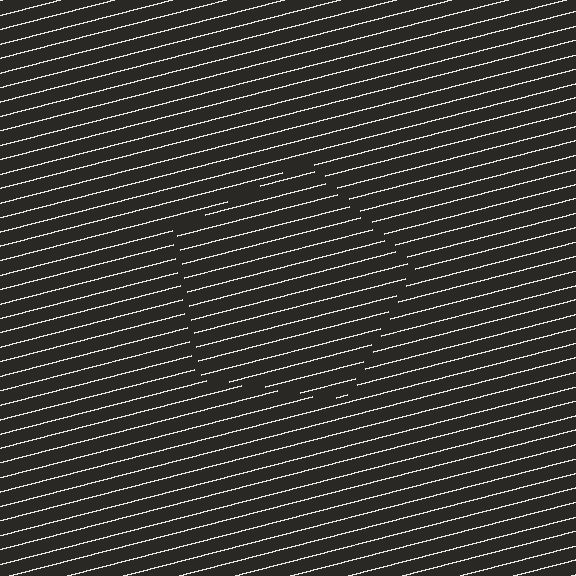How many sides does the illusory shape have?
5 sides — the line-ends trace a pentagon.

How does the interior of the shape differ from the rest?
The interior of the shape contains the same grating, shifted by half a period — the contour is defined by the phase discontinuity where line-ends from the inner and outer gratings abut.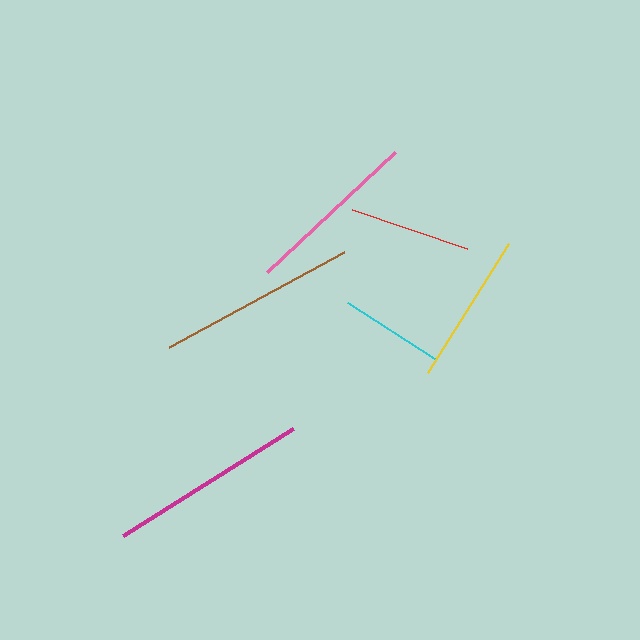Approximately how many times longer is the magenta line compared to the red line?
The magenta line is approximately 1.6 times the length of the red line.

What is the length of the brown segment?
The brown segment is approximately 199 pixels long.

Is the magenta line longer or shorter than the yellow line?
The magenta line is longer than the yellow line.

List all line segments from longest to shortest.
From longest to shortest: magenta, brown, pink, yellow, red, cyan.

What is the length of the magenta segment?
The magenta segment is approximately 201 pixels long.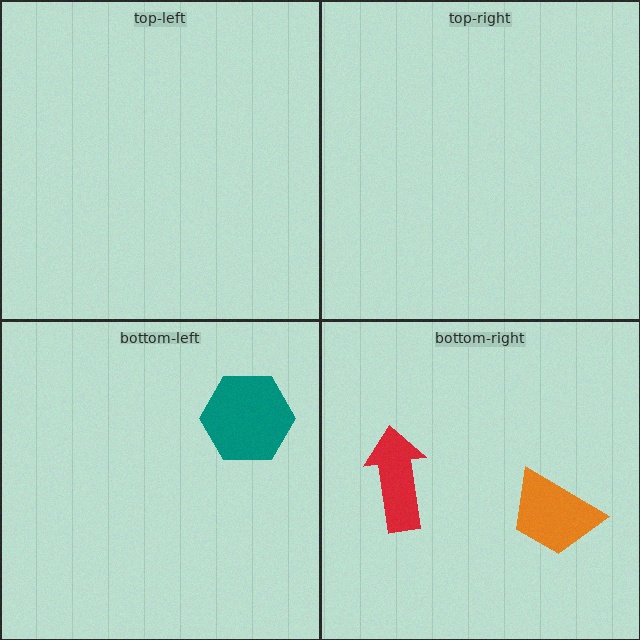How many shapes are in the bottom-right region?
2.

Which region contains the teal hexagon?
The bottom-left region.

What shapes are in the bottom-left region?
The teal hexagon.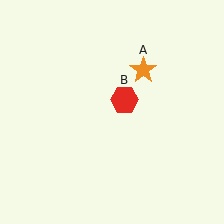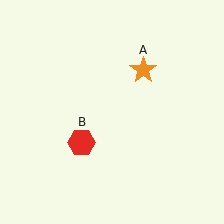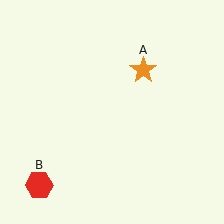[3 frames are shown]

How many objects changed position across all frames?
1 object changed position: red hexagon (object B).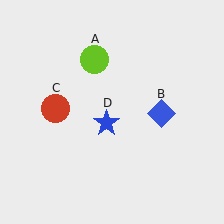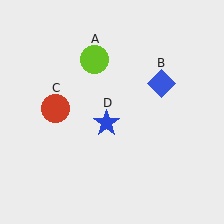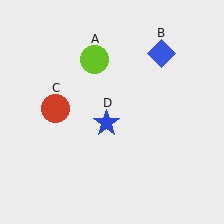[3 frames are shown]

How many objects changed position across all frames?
1 object changed position: blue diamond (object B).